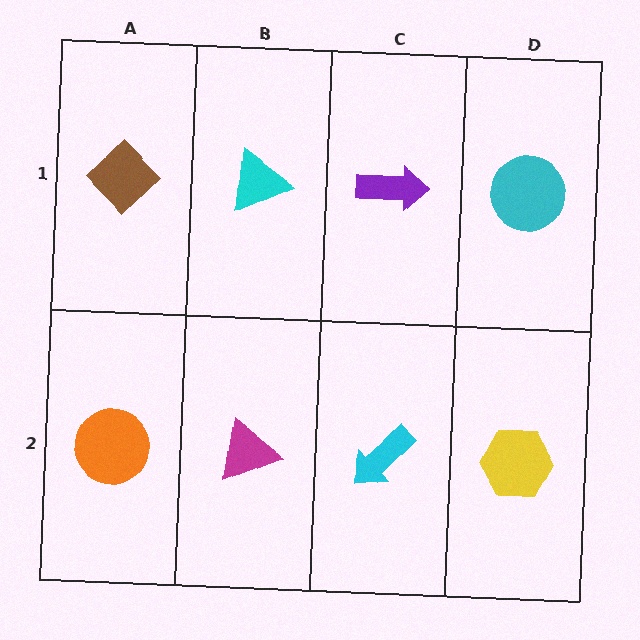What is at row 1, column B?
A cyan triangle.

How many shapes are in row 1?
4 shapes.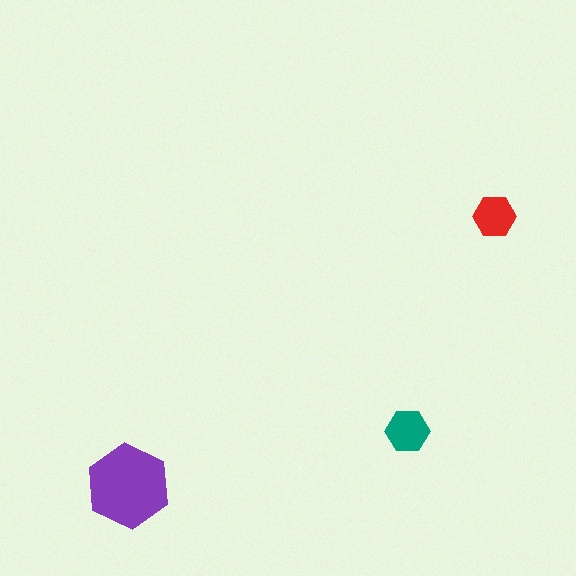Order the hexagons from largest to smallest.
the purple one, the teal one, the red one.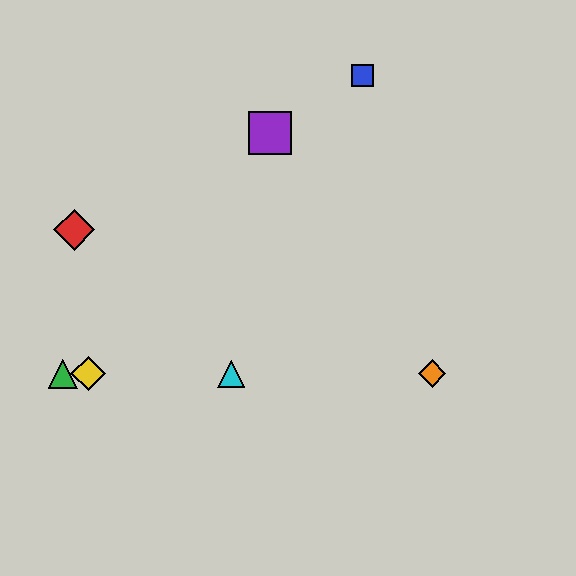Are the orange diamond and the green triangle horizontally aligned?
Yes, both are at y≈374.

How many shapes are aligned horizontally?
4 shapes (the green triangle, the yellow diamond, the orange diamond, the cyan triangle) are aligned horizontally.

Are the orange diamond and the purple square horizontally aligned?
No, the orange diamond is at y≈374 and the purple square is at y≈133.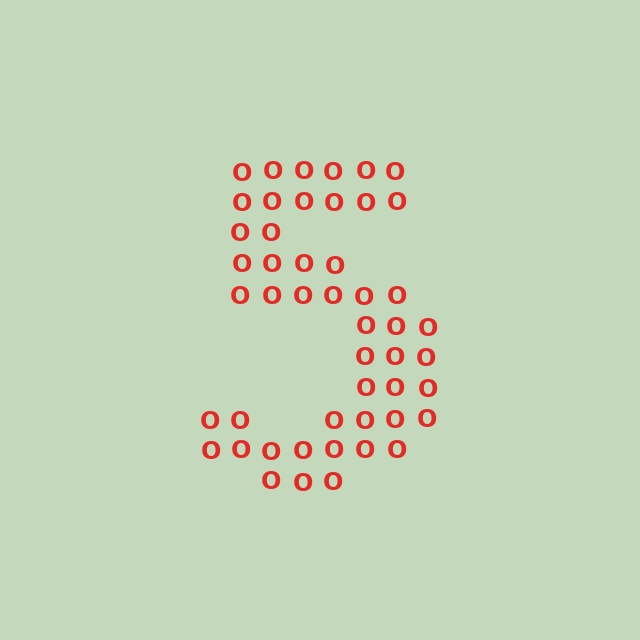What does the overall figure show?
The overall figure shows the digit 5.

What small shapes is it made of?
It is made of small letter O's.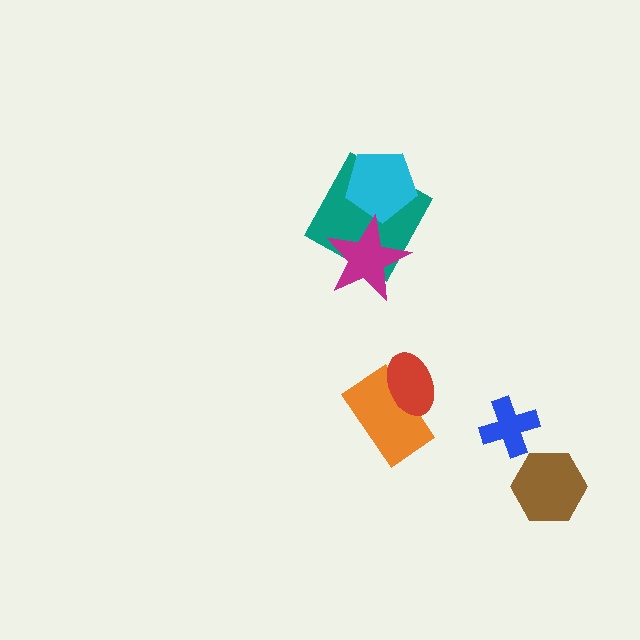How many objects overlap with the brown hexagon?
0 objects overlap with the brown hexagon.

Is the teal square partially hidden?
Yes, it is partially covered by another shape.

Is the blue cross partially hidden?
No, no other shape covers it.